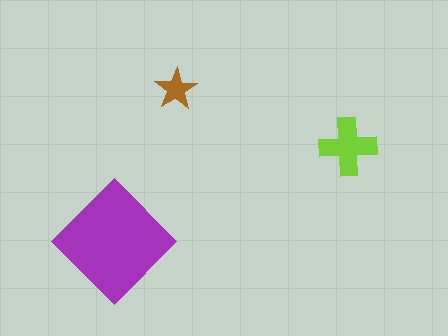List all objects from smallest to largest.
The brown star, the lime cross, the purple diamond.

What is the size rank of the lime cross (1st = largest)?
2nd.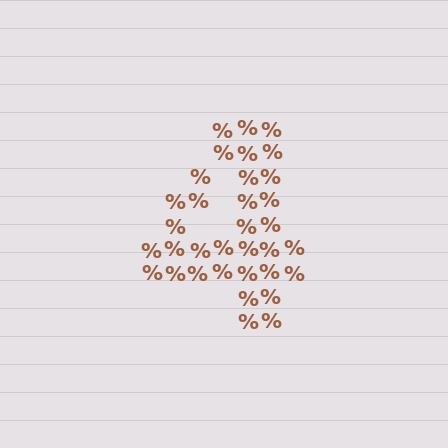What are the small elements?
The small elements are percent signs.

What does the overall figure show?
The overall figure shows the digit 4.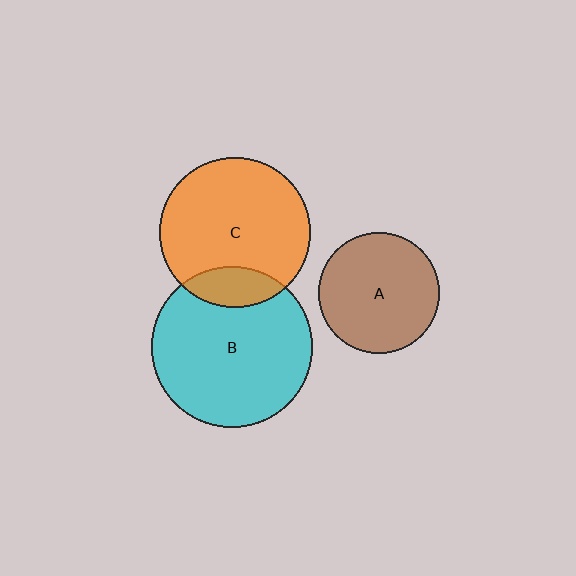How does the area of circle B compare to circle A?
Approximately 1.8 times.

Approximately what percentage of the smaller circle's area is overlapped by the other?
Approximately 15%.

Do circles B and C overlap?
Yes.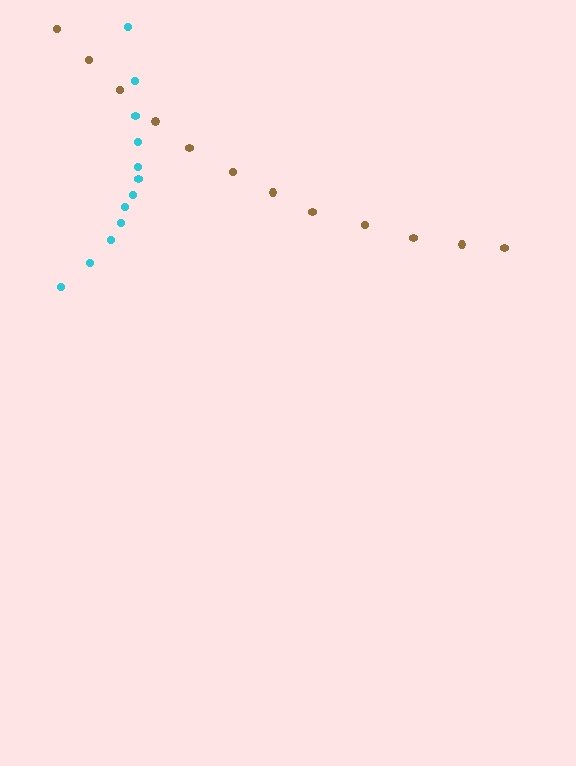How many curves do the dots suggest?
There are 2 distinct paths.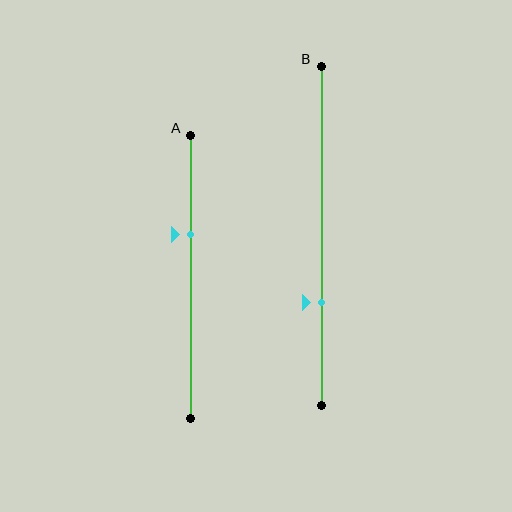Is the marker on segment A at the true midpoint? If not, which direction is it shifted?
No, the marker on segment A is shifted upward by about 15% of the segment length.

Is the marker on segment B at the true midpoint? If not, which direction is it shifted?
No, the marker on segment B is shifted downward by about 20% of the segment length.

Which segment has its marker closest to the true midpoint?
Segment A has its marker closest to the true midpoint.